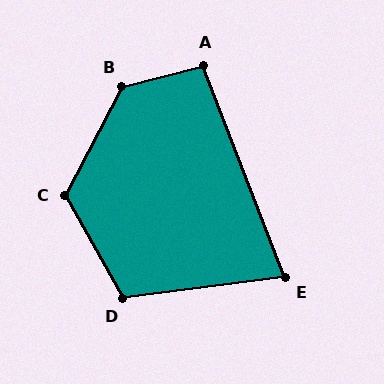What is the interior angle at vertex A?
Approximately 97 degrees (obtuse).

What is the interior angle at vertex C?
Approximately 123 degrees (obtuse).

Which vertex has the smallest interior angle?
E, at approximately 76 degrees.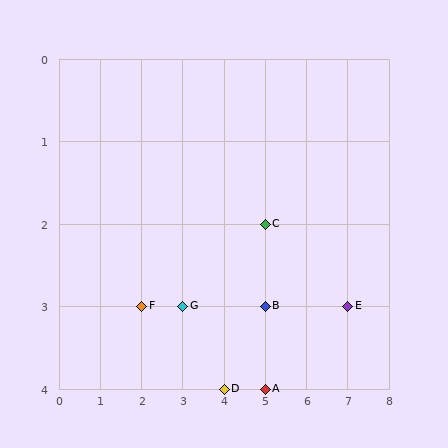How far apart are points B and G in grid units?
Points B and G are 2 columns apart.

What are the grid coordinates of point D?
Point D is at grid coordinates (4, 4).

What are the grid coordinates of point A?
Point A is at grid coordinates (5, 4).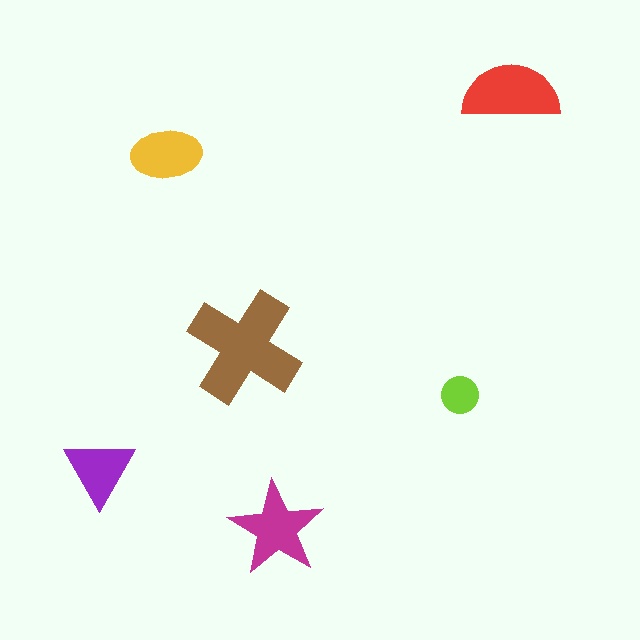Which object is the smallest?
The lime circle.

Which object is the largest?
The brown cross.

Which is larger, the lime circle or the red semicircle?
The red semicircle.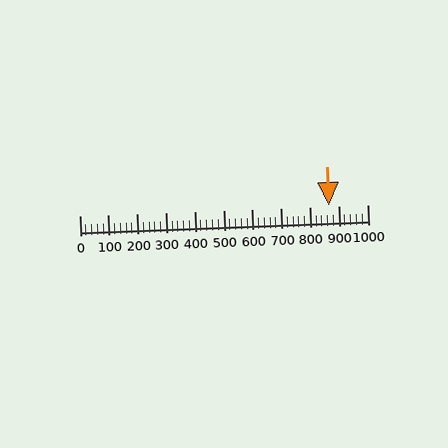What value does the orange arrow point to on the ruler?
The orange arrow points to approximately 866.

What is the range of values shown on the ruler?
The ruler shows values from 0 to 1000.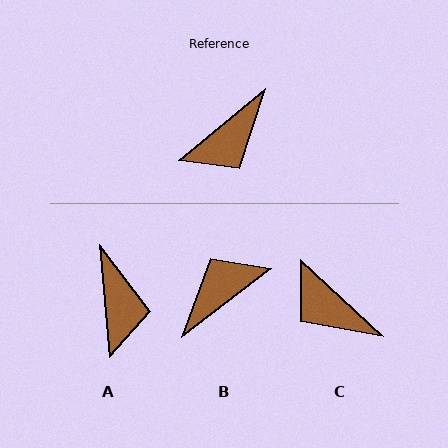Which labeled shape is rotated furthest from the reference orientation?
B, about 177 degrees away.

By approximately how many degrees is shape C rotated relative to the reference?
Approximately 82 degrees clockwise.